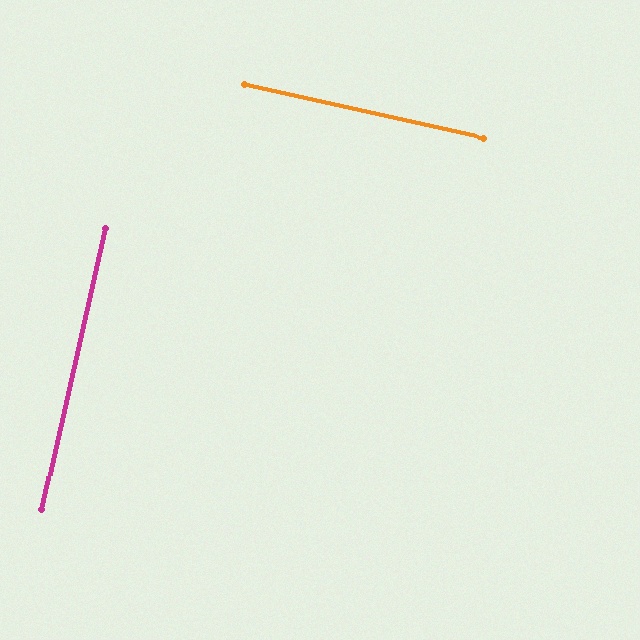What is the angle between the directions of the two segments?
Approximately 90 degrees.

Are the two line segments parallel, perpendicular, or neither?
Perpendicular — they meet at approximately 90°.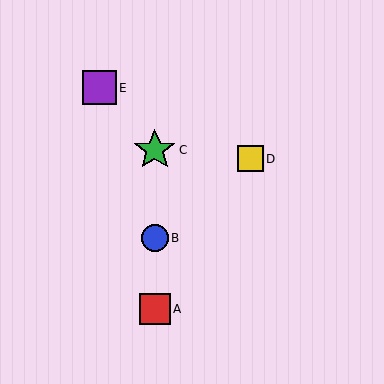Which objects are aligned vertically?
Objects A, B, C are aligned vertically.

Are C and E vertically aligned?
No, C is at x≈155 and E is at x≈99.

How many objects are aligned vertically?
3 objects (A, B, C) are aligned vertically.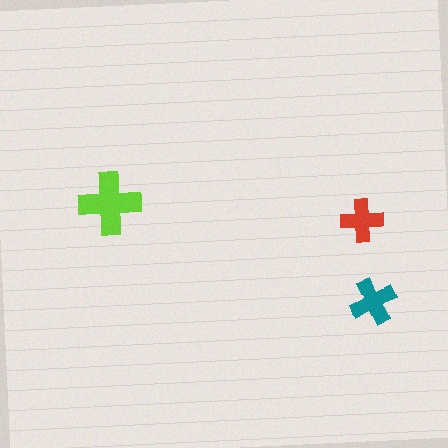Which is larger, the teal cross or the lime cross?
The lime one.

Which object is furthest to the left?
The lime cross is leftmost.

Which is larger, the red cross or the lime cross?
The lime one.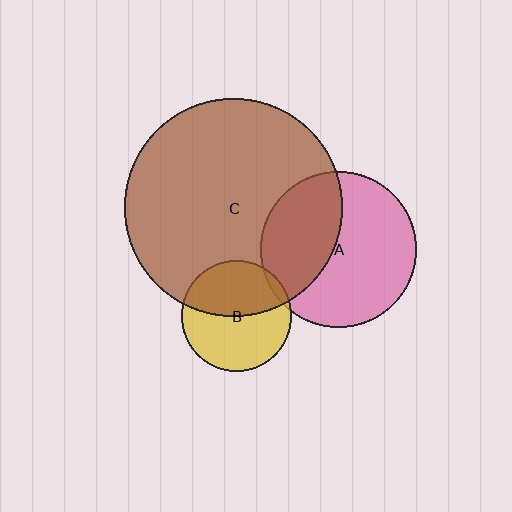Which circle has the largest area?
Circle C (brown).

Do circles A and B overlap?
Yes.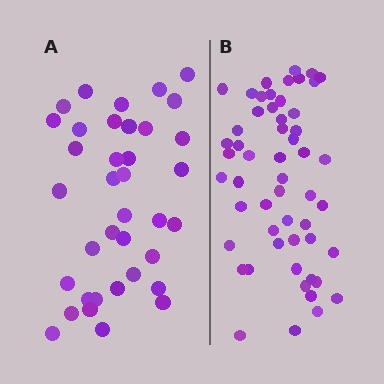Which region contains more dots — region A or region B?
Region B (the right region) has more dots.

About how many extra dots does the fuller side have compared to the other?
Region B has approximately 15 more dots than region A.